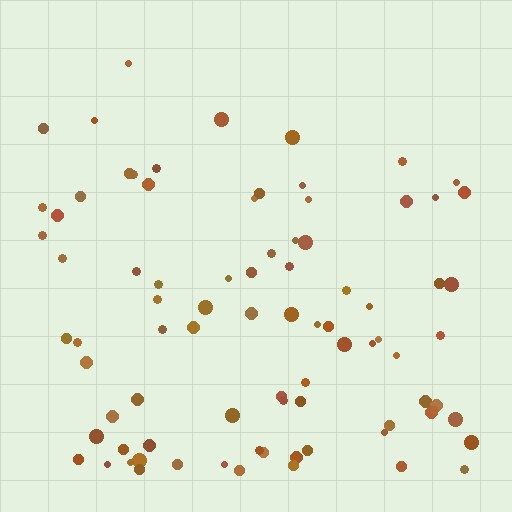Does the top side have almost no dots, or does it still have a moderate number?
Still a moderate number, just noticeably fewer than the bottom.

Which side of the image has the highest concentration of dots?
The bottom.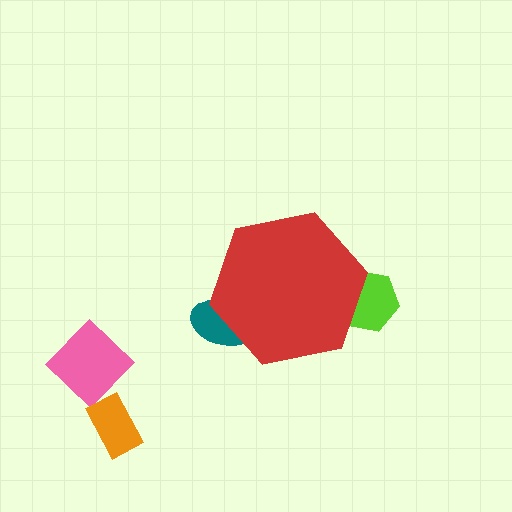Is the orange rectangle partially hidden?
No, the orange rectangle is fully visible.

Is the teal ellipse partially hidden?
Yes, the teal ellipse is partially hidden behind the red hexagon.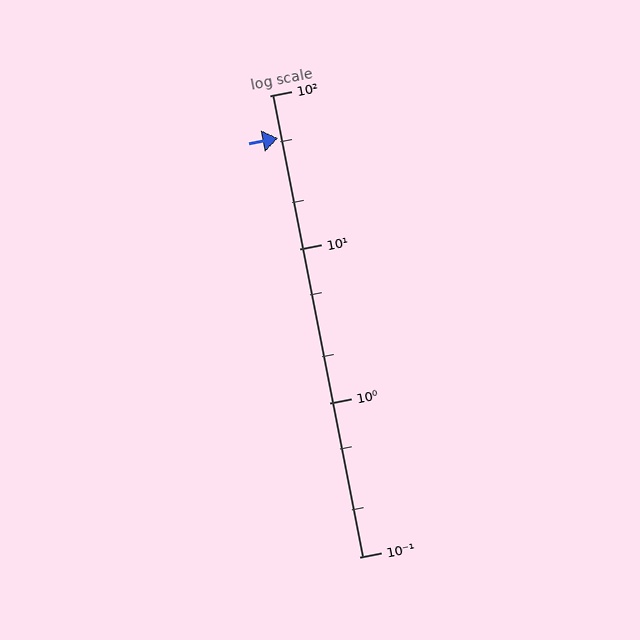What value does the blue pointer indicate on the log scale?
The pointer indicates approximately 53.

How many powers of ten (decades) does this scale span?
The scale spans 3 decades, from 0.1 to 100.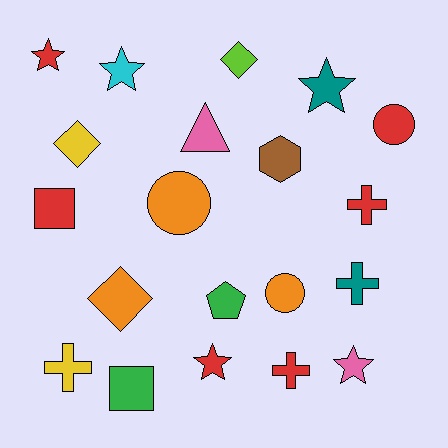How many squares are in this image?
There are 2 squares.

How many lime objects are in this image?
There is 1 lime object.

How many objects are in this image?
There are 20 objects.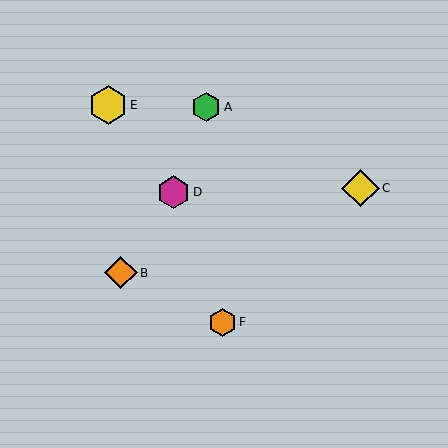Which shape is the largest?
The yellow hexagon (labeled E) is the largest.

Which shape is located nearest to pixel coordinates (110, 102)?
The yellow hexagon (labeled E) at (108, 105) is nearest to that location.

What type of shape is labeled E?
Shape E is a yellow hexagon.